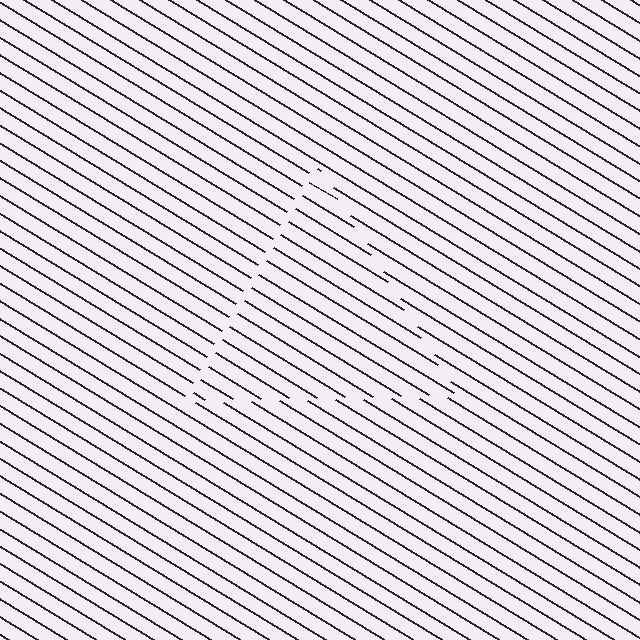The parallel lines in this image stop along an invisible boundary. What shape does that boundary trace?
An illusory triangle. The interior of the shape contains the same grating, shifted by half a period — the contour is defined by the phase discontinuity where line-ends from the inner and outer gratings abut.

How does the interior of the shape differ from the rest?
The interior of the shape contains the same grating, shifted by half a period — the contour is defined by the phase discontinuity where line-ends from the inner and outer gratings abut.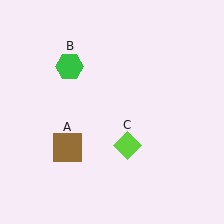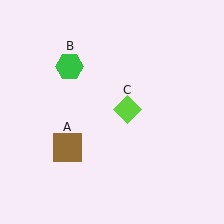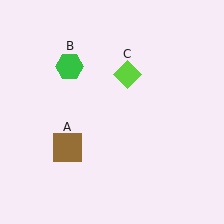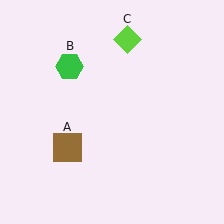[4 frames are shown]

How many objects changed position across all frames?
1 object changed position: lime diamond (object C).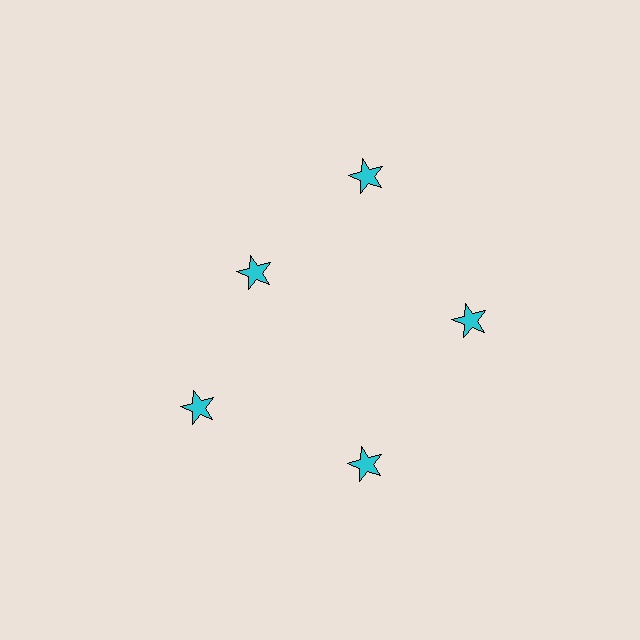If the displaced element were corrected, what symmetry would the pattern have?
It would have 5-fold rotational symmetry — the pattern would map onto itself every 72 degrees.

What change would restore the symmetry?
The symmetry would be restored by moving it outward, back onto the ring so that all 5 stars sit at equal angles and equal distance from the center.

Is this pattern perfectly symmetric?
No. The 5 cyan stars are arranged in a ring, but one element near the 10 o'clock position is pulled inward toward the center, breaking the 5-fold rotational symmetry.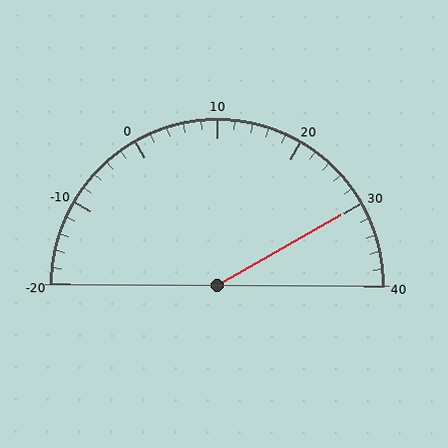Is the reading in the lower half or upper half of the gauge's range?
The reading is in the upper half of the range (-20 to 40).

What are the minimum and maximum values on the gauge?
The gauge ranges from -20 to 40.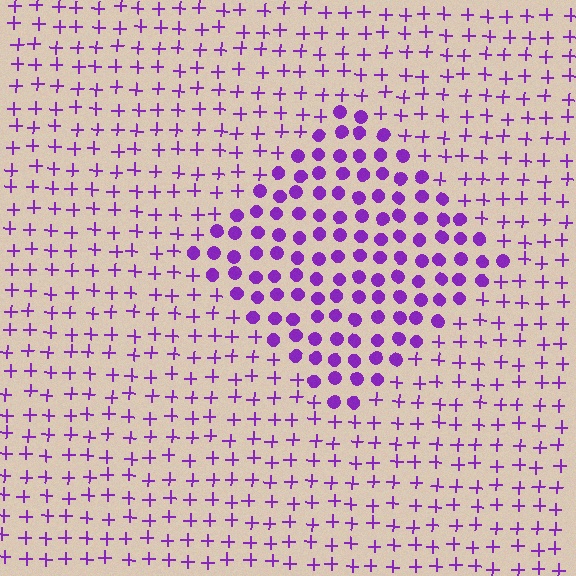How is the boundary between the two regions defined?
The boundary is defined by a change in element shape: circles inside vs. plus signs outside. All elements share the same color and spacing.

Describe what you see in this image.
The image is filled with small purple elements arranged in a uniform grid. A diamond-shaped region contains circles, while the surrounding area contains plus signs. The boundary is defined purely by the change in element shape.